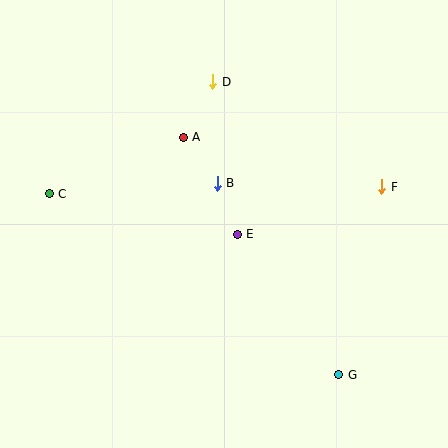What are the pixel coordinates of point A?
Point A is at (183, 137).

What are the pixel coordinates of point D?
Point D is at (213, 82).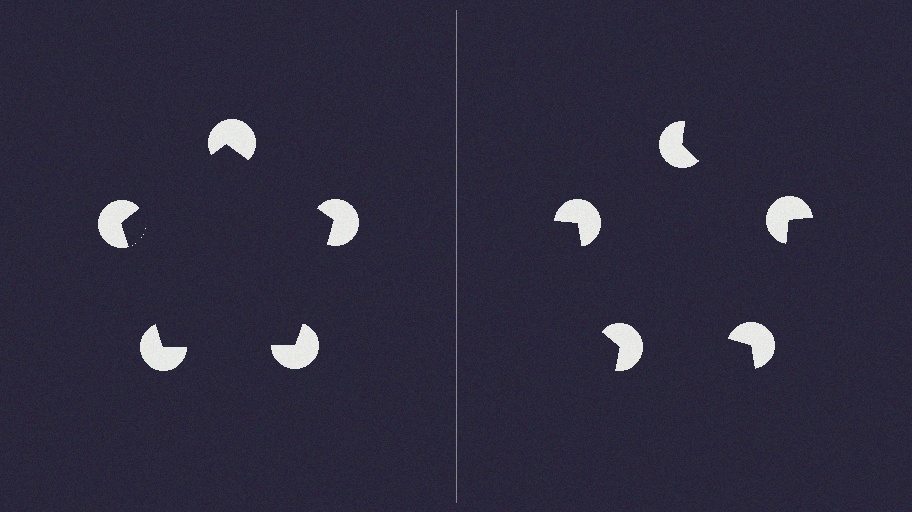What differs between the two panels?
The pac-man discs are positioned identically on both sides; only the wedge orientations differ. On the left they align to a pentagon; on the right they are misaligned.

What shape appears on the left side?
An illusory pentagon.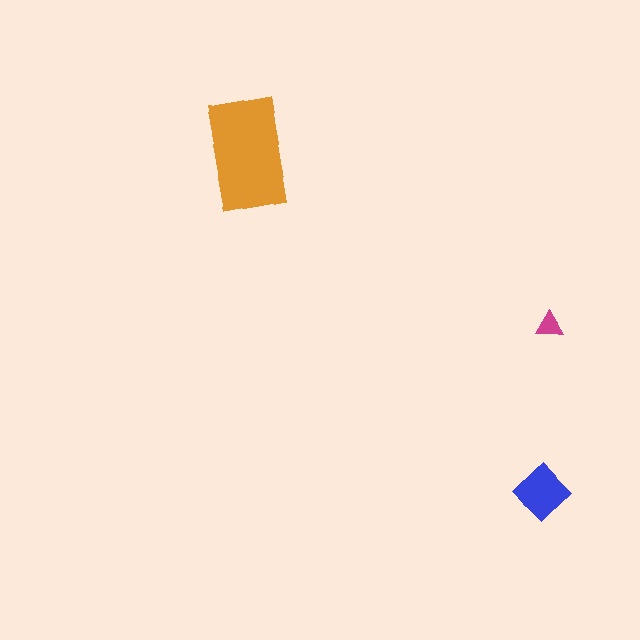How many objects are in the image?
There are 3 objects in the image.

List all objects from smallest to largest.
The magenta triangle, the blue diamond, the orange rectangle.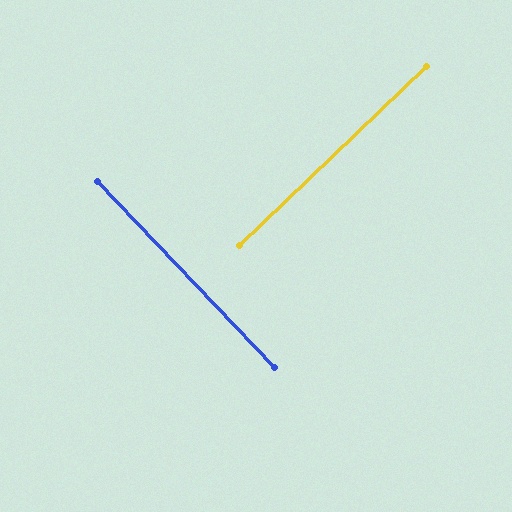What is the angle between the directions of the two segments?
Approximately 90 degrees.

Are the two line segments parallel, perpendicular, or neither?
Perpendicular — they meet at approximately 90°.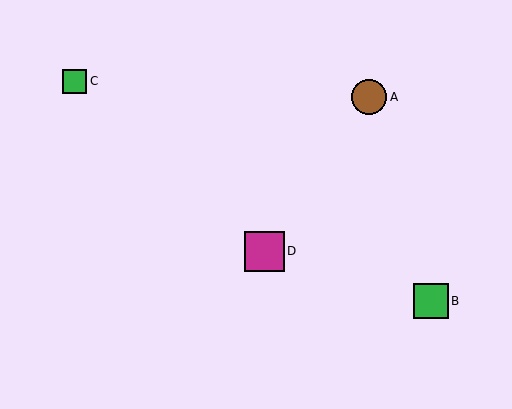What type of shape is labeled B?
Shape B is a green square.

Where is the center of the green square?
The center of the green square is at (75, 81).